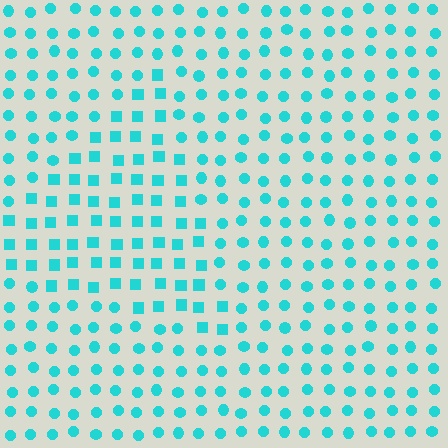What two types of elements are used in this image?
The image uses squares inside the triangle region and circles outside it.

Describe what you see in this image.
The image is filled with small cyan elements arranged in a uniform grid. A triangle-shaped region contains squares, while the surrounding area contains circles. The boundary is defined purely by the change in element shape.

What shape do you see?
I see a triangle.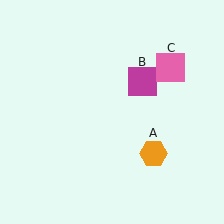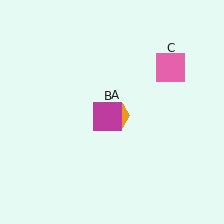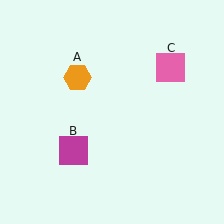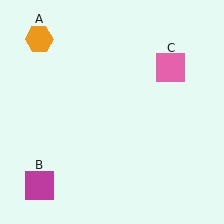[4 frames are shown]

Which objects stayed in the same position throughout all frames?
Pink square (object C) remained stationary.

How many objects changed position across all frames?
2 objects changed position: orange hexagon (object A), magenta square (object B).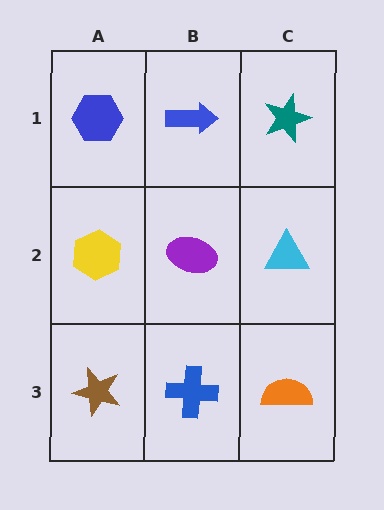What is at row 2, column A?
A yellow hexagon.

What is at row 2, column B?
A purple ellipse.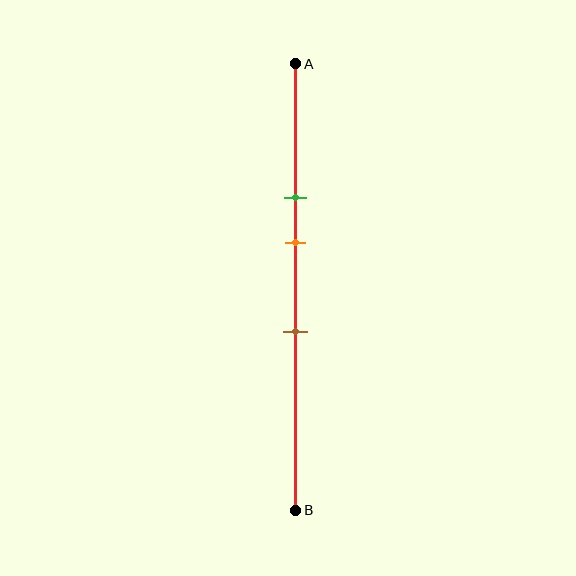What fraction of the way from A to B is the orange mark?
The orange mark is approximately 40% (0.4) of the way from A to B.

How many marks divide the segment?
There are 3 marks dividing the segment.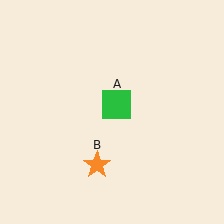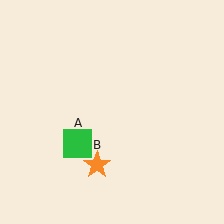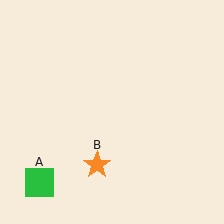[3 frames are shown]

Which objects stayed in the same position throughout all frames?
Orange star (object B) remained stationary.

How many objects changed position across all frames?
1 object changed position: green square (object A).